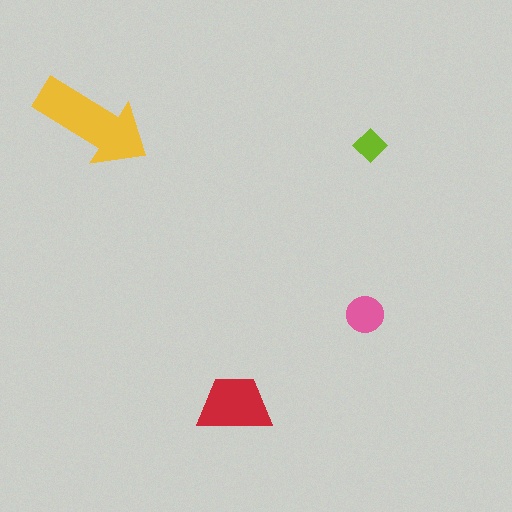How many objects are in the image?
There are 4 objects in the image.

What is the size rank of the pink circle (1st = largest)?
3rd.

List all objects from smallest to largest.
The lime diamond, the pink circle, the red trapezoid, the yellow arrow.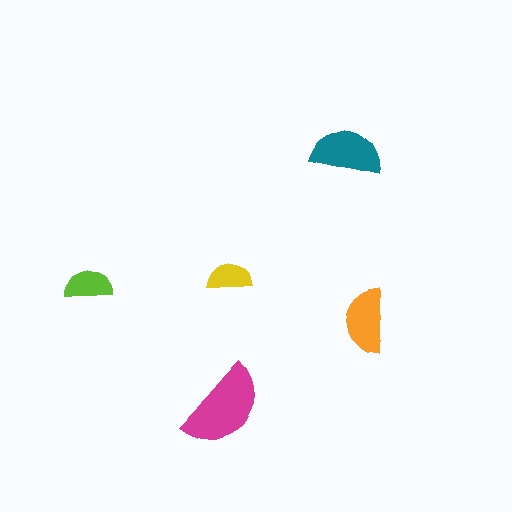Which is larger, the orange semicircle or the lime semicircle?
The orange one.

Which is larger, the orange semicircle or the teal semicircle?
The teal one.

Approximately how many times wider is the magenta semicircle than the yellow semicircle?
About 2 times wider.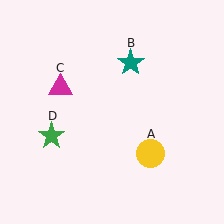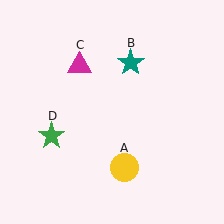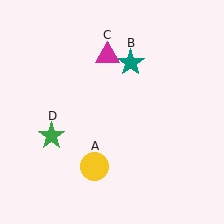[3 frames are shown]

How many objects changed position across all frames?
2 objects changed position: yellow circle (object A), magenta triangle (object C).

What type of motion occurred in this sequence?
The yellow circle (object A), magenta triangle (object C) rotated clockwise around the center of the scene.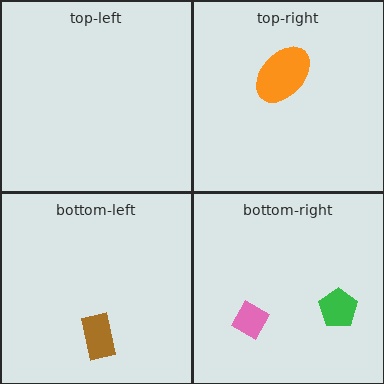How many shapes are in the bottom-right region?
2.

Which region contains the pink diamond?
The bottom-right region.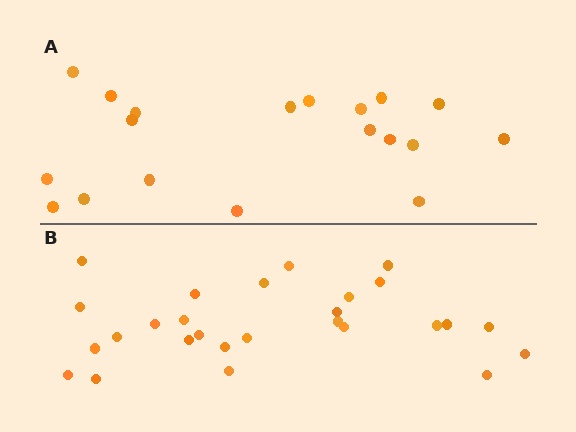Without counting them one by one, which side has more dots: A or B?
Region B (the bottom region) has more dots.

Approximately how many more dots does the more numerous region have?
Region B has roughly 8 or so more dots than region A.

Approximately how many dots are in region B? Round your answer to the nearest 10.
About 30 dots. (The exact count is 27, which rounds to 30.)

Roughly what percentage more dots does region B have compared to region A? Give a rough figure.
About 40% more.